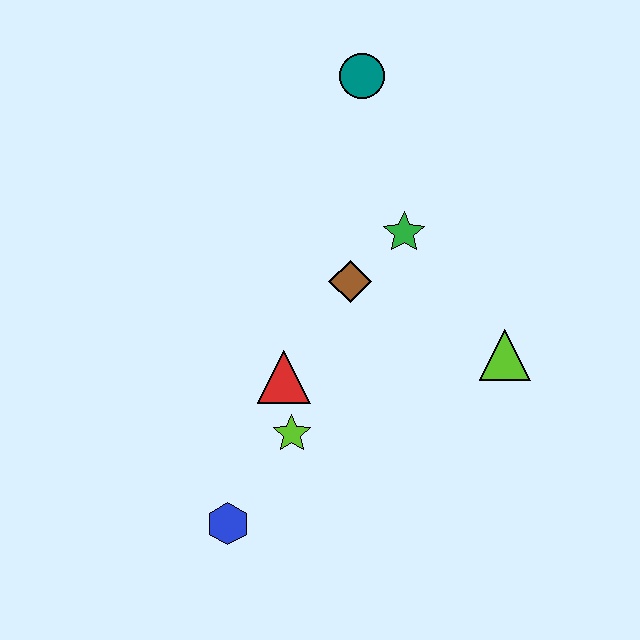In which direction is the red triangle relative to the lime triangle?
The red triangle is to the left of the lime triangle.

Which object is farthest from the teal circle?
The blue hexagon is farthest from the teal circle.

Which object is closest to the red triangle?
The lime star is closest to the red triangle.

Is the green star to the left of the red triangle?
No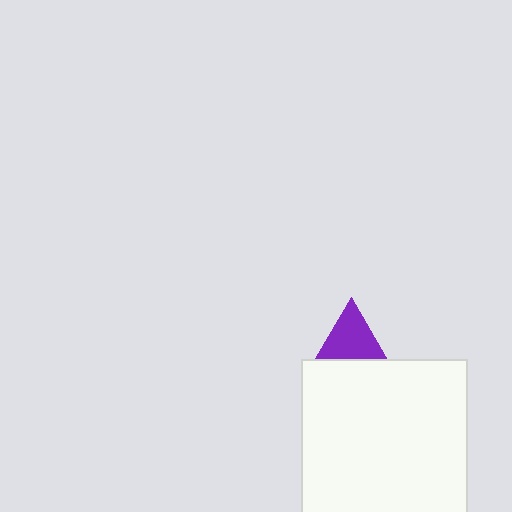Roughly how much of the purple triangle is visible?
About half of it is visible (roughly 64%).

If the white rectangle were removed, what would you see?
You would see the complete purple triangle.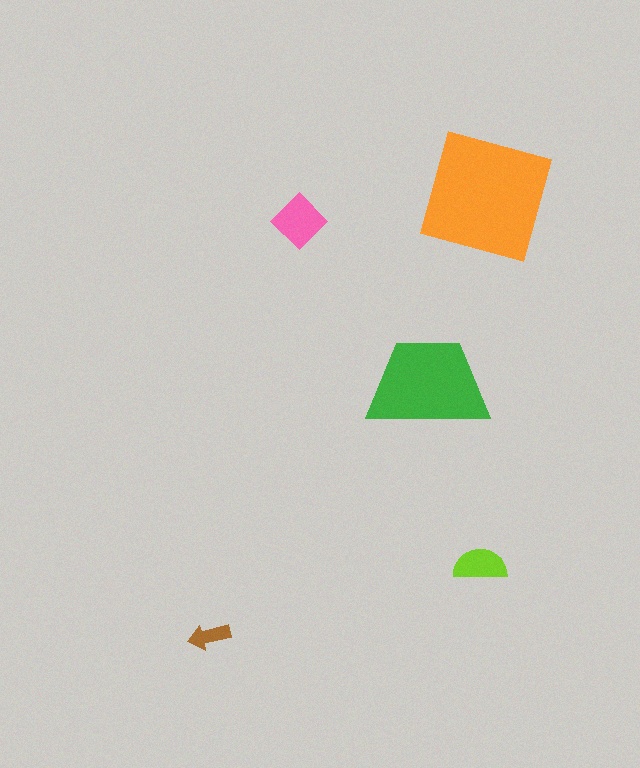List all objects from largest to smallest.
The orange square, the green trapezoid, the pink diamond, the lime semicircle, the brown arrow.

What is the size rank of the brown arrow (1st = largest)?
5th.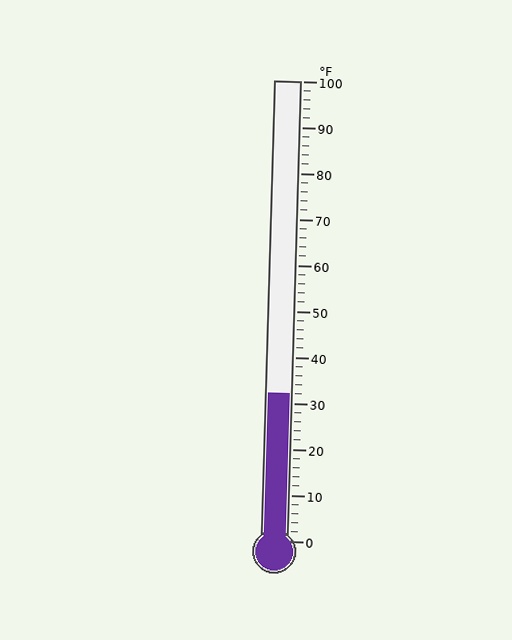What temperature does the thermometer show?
The thermometer shows approximately 32°F.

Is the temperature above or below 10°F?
The temperature is above 10°F.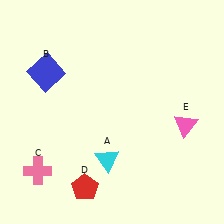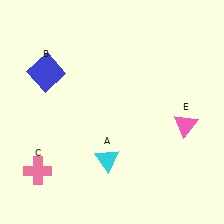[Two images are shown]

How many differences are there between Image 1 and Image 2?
There is 1 difference between the two images.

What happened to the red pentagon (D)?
The red pentagon (D) was removed in Image 2. It was in the bottom-left area of Image 1.